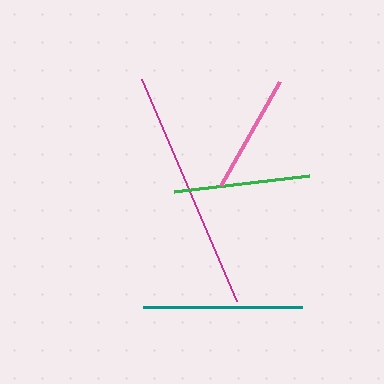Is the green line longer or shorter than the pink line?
The green line is longer than the pink line.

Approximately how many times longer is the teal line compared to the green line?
The teal line is approximately 1.2 times the length of the green line.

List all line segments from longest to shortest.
From longest to shortest: magenta, teal, green, pink.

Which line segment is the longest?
The magenta line is the longest at approximately 242 pixels.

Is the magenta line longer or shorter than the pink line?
The magenta line is longer than the pink line.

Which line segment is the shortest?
The pink line is the shortest at approximately 120 pixels.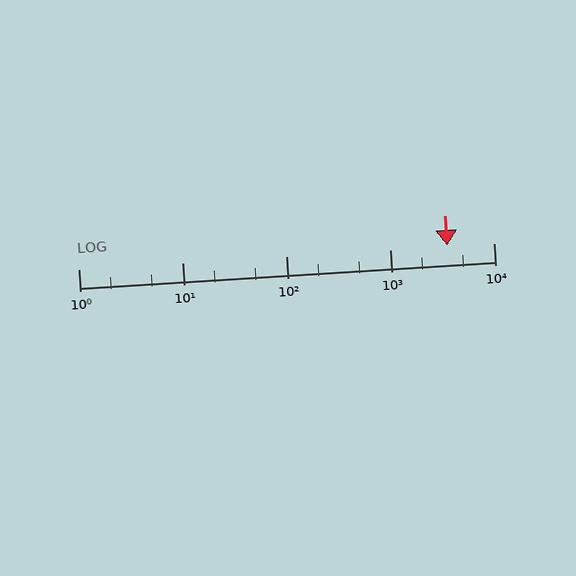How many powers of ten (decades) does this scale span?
The scale spans 4 decades, from 1 to 10000.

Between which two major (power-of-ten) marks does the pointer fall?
The pointer is between 1000 and 10000.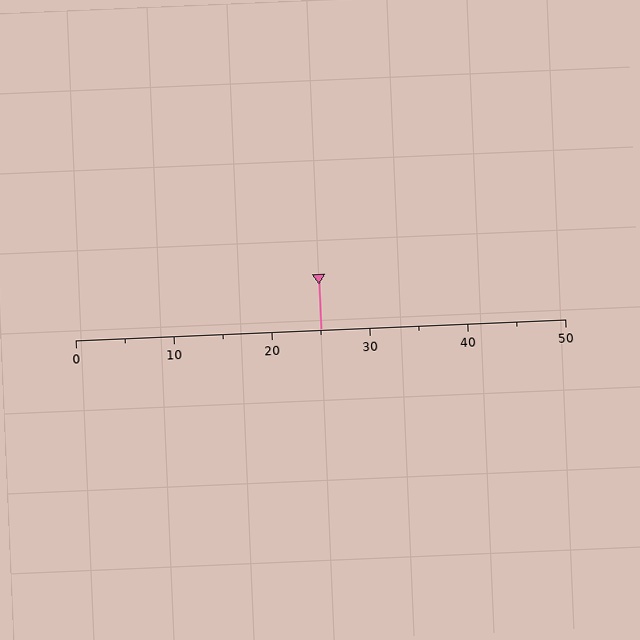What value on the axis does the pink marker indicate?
The marker indicates approximately 25.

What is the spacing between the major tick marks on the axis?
The major ticks are spaced 10 apart.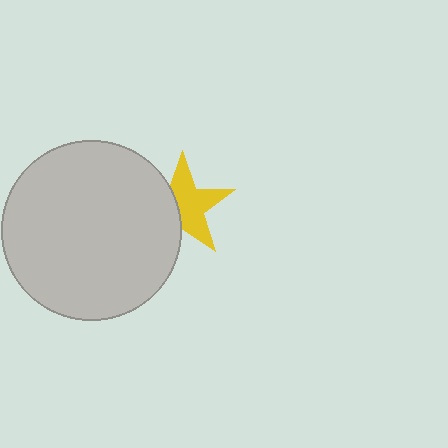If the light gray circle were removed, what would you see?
You would see the complete yellow star.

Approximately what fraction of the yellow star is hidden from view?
Roughly 39% of the yellow star is hidden behind the light gray circle.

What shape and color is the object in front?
The object in front is a light gray circle.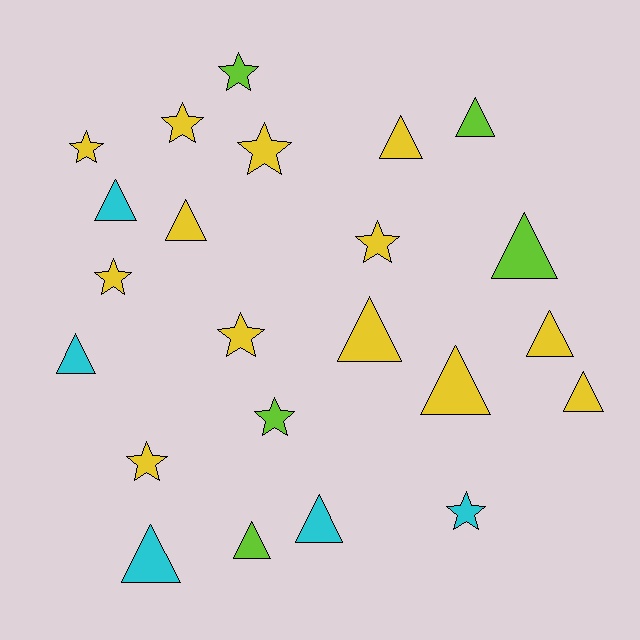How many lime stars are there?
There are 2 lime stars.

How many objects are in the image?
There are 23 objects.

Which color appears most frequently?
Yellow, with 13 objects.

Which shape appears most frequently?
Triangle, with 13 objects.